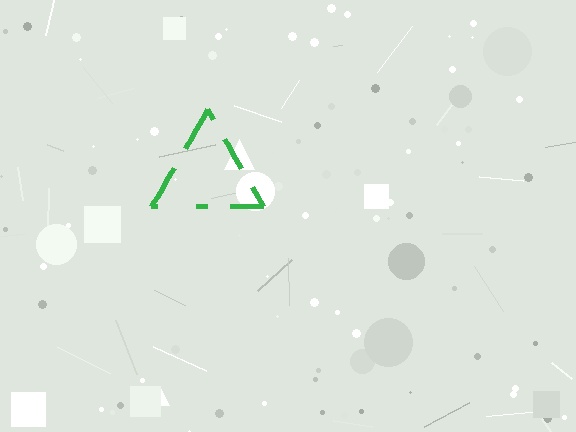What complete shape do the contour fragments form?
The contour fragments form a triangle.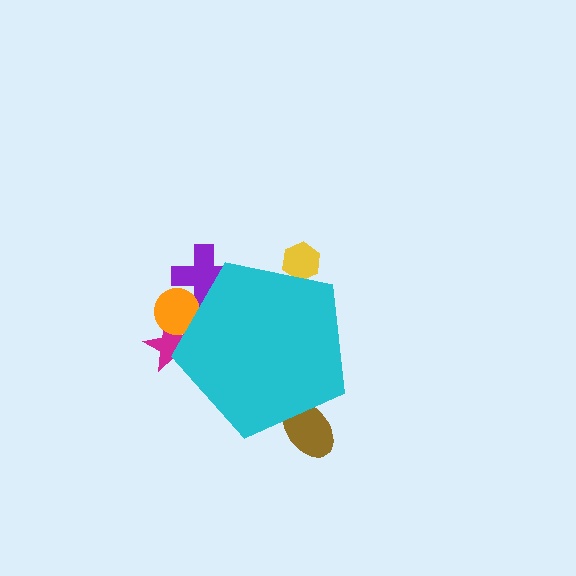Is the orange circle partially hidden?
Yes, the orange circle is partially hidden behind the cyan pentagon.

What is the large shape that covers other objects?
A cyan pentagon.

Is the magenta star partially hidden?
Yes, the magenta star is partially hidden behind the cyan pentagon.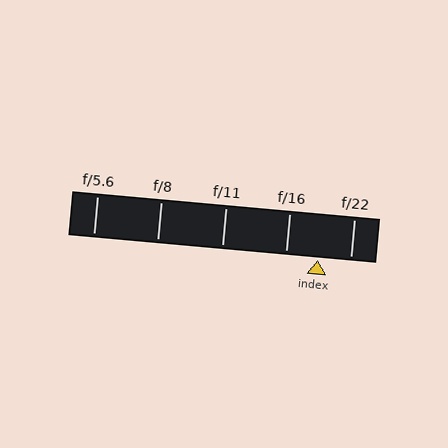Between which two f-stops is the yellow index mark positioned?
The index mark is between f/16 and f/22.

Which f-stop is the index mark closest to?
The index mark is closest to f/16.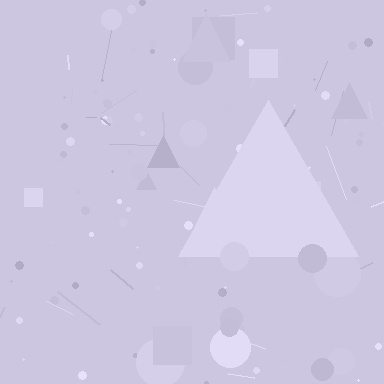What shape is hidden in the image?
A triangle is hidden in the image.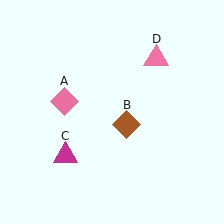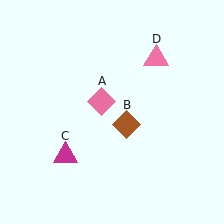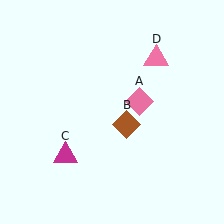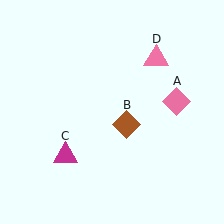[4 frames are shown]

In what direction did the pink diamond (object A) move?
The pink diamond (object A) moved right.